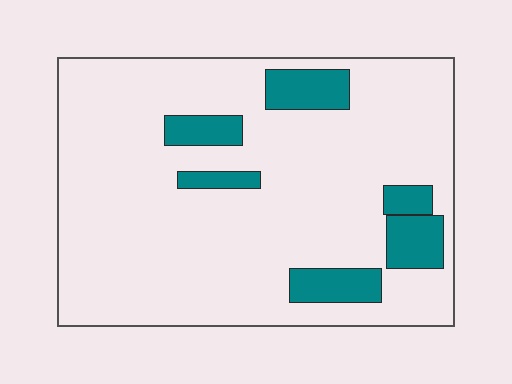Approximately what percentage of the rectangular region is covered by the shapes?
Approximately 15%.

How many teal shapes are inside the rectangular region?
6.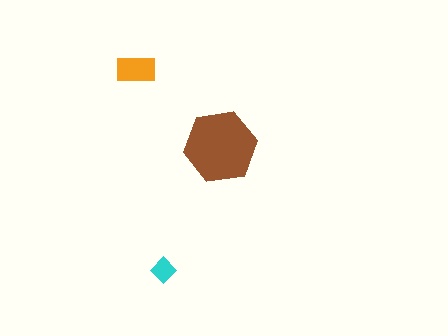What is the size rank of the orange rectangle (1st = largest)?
2nd.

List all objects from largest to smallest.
The brown hexagon, the orange rectangle, the cyan diamond.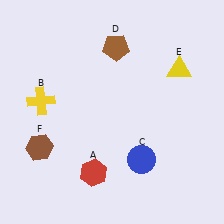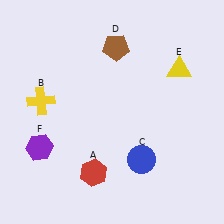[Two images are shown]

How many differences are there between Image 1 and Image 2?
There is 1 difference between the two images.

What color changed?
The hexagon (F) changed from brown in Image 1 to purple in Image 2.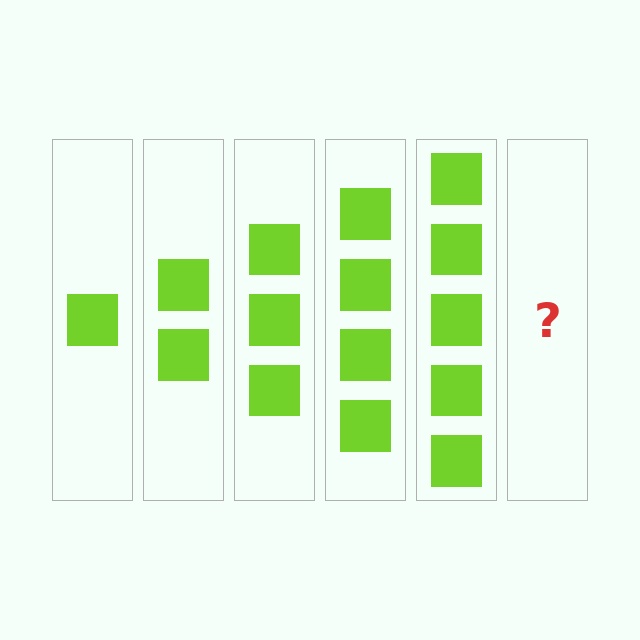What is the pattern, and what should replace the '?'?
The pattern is that each step adds one more square. The '?' should be 6 squares.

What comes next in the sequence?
The next element should be 6 squares.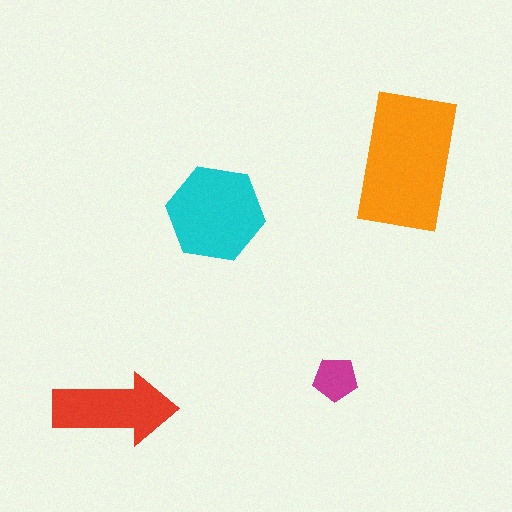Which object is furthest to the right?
The orange rectangle is rightmost.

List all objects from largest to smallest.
The orange rectangle, the cyan hexagon, the red arrow, the magenta pentagon.